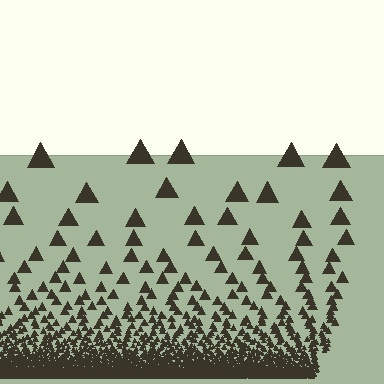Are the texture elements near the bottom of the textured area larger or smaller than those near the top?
Smaller. The gradient is inverted — elements near the bottom are smaller and denser.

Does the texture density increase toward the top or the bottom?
Density increases toward the bottom.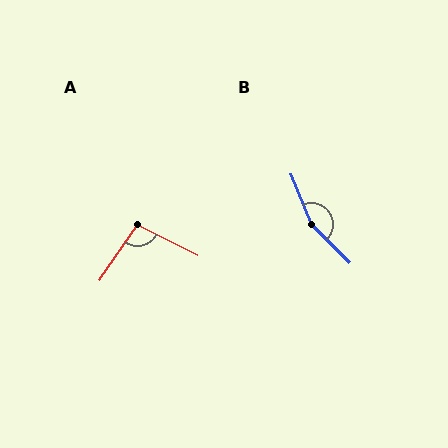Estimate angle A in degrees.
Approximately 98 degrees.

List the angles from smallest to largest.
A (98°), B (157°).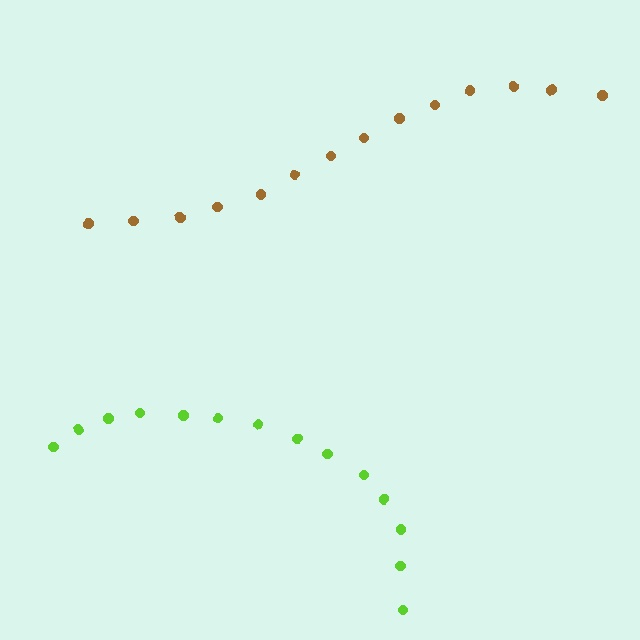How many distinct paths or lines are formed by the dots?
There are 2 distinct paths.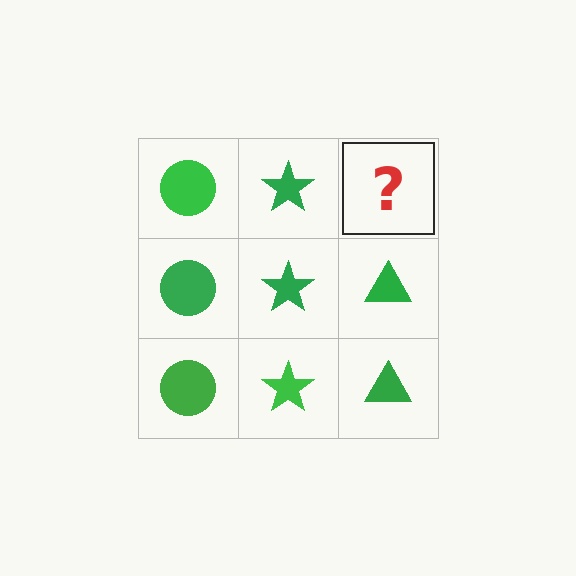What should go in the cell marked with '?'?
The missing cell should contain a green triangle.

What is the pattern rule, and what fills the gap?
The rule is that each column has a consistent shape. The gap should be filled with a green triangle.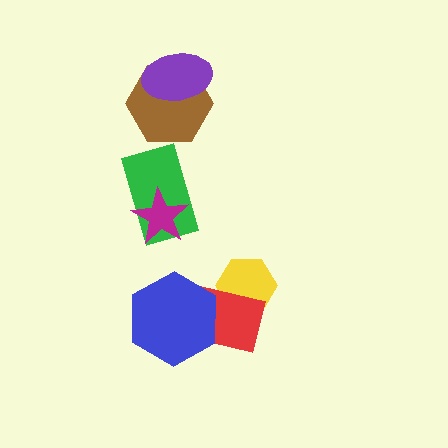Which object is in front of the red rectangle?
The blue hexagon is in front of the red rectangle.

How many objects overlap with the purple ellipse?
1 object overlaps with the purple ellipse.